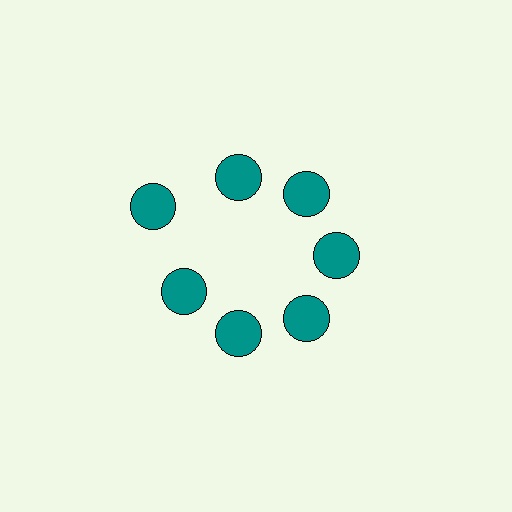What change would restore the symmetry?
The symmetry would be restored by moving it inward, back onto the ring so that all 7 circles sit at equal angles and equal distance from the center.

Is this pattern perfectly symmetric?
No. The 7 teal circles are arranged in a ring, but one element near the 10 o'clock position is pushed outward from the center, breaking the 7-fold rotational symmetry.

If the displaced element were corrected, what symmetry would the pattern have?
It would have 7-fold rotational symmetry — the pattern would map onto itself every 51 degrees.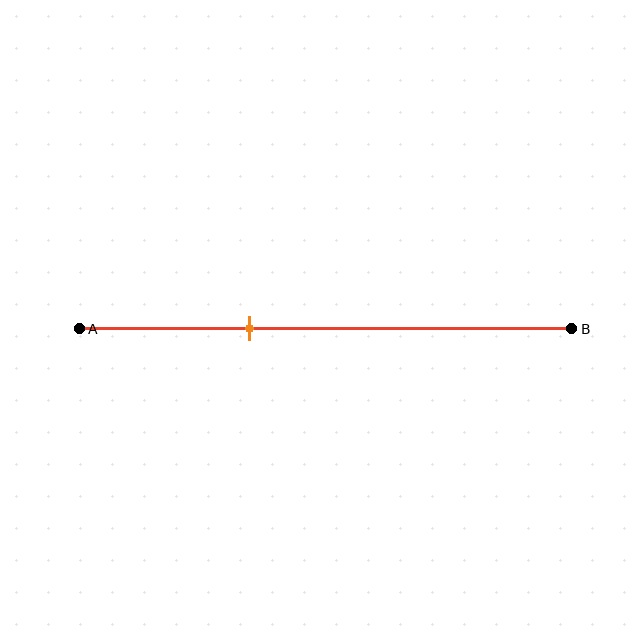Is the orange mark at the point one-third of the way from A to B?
Yes, the mark is approximately at the one-third point.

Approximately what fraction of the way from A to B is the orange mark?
The orange mark is approximately 35% of the way from A to B.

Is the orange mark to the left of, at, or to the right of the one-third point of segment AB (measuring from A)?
The orange mark is approximately at the one-third point of segment AB.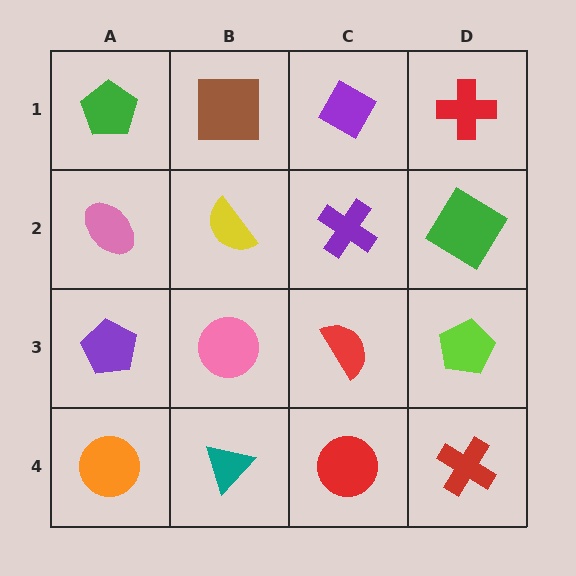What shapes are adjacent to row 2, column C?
A purple diamond (row 1, column C), a red semicircle (row 3, column C), a yellow semicircle (row 2, column B), a green diamond (row 2, column D).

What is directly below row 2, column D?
A lime pentagon.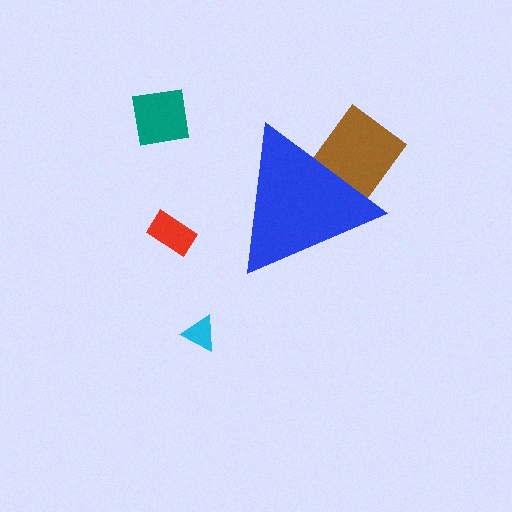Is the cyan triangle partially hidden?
No, the cyan triangle is fully visible.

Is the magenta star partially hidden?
Yes, the magenta star is partially hidden behind the blue triangle.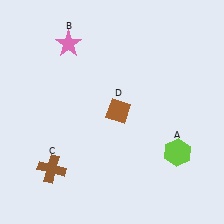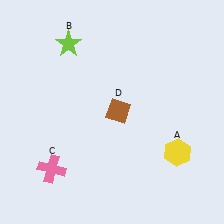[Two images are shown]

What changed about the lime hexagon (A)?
In Image 1, A is lime. In Image 2, it changed to yellow.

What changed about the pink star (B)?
In Image 1, B is pink. In Image 2, it changed to lime.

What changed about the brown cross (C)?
In Image 1, C is brown. In Image 2, it changed to pink.